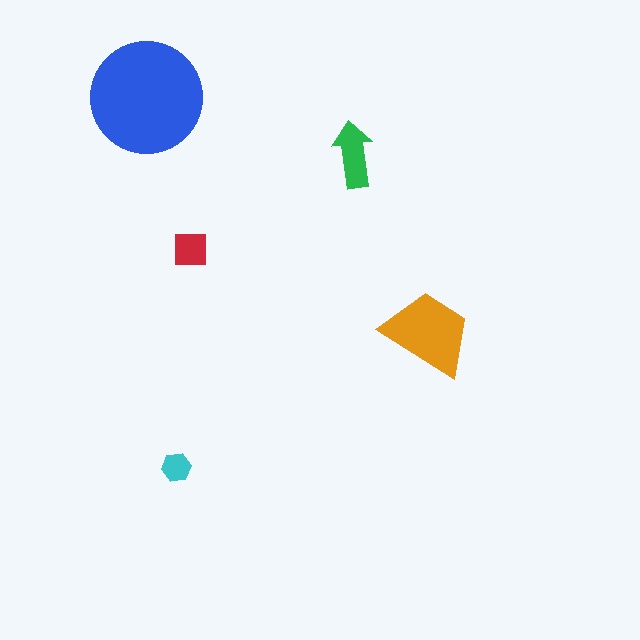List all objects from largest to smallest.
The blue circle, the orange trapezoid, the green arrow, the red square, the cyan hexagon.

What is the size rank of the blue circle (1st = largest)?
1st.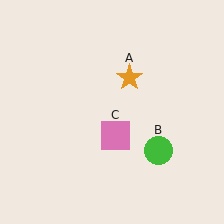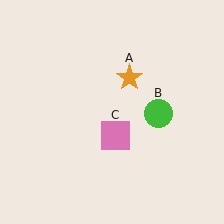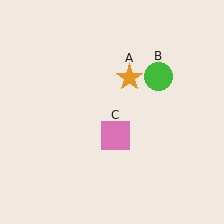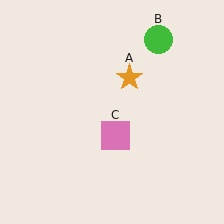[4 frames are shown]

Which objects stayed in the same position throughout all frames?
Orange star (object A) and pink square (object C) remained stationary.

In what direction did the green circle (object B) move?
The green circle (object B) moved up.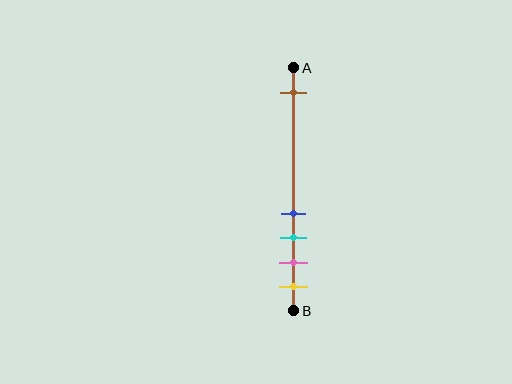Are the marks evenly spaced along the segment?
No, the marks are not evenly spaced.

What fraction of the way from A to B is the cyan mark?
The cyan mark is approximately 70% (0.7) of the way from A to B.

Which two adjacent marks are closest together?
The blue and cyan marks are the closest adjacent pair.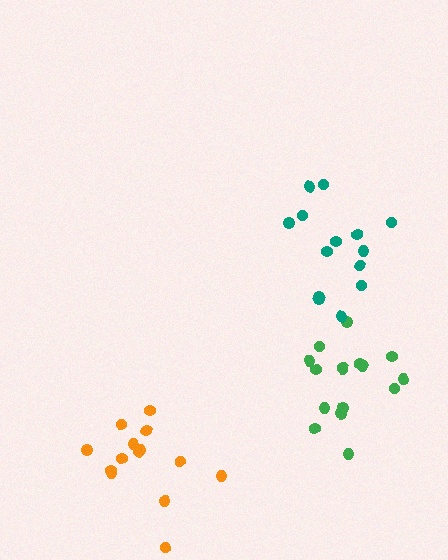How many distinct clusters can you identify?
There are 3 distinct clusters.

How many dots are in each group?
Group 1: 14 dots, Group 2: 16 dots, Group 3: 14 dots (44 total).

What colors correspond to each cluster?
The clusters are colored: orange, green, teal.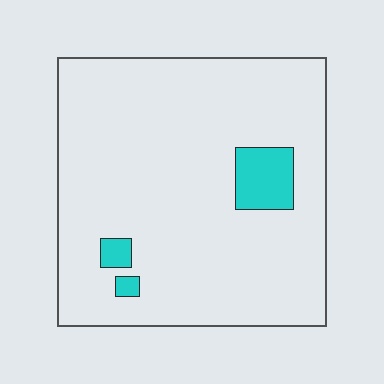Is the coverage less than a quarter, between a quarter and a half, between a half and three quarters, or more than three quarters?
Less than a quarter.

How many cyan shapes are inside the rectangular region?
3.